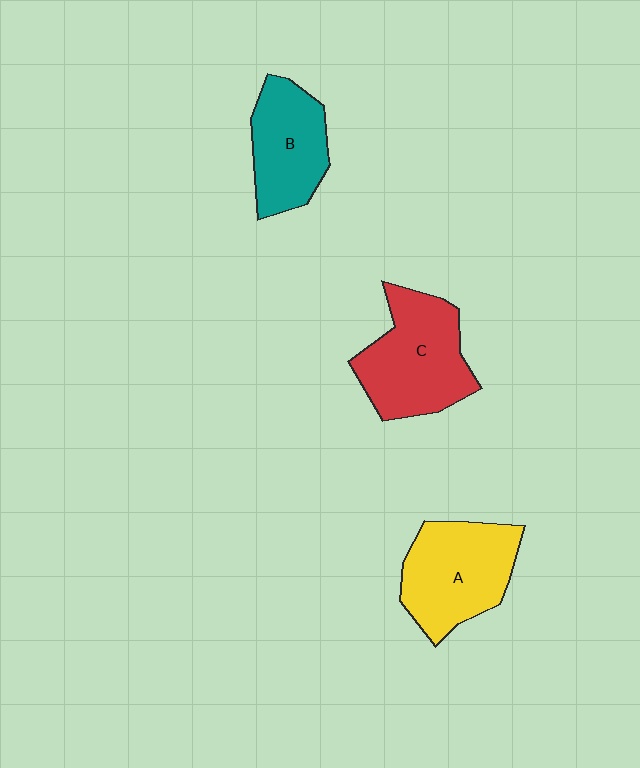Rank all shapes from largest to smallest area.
From largest to smallest: C (red), A (yellow), B (teal).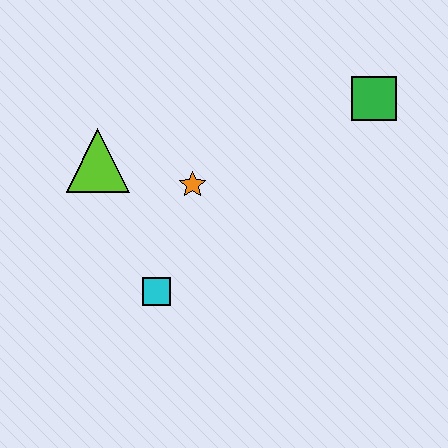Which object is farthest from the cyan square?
The green square is farthest from the cyan square.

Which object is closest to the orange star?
The lime triangle is closest to the orange star.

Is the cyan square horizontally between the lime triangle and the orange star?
Yes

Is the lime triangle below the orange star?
No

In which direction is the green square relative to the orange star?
The green square is to the right of the orange star.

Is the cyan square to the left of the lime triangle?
No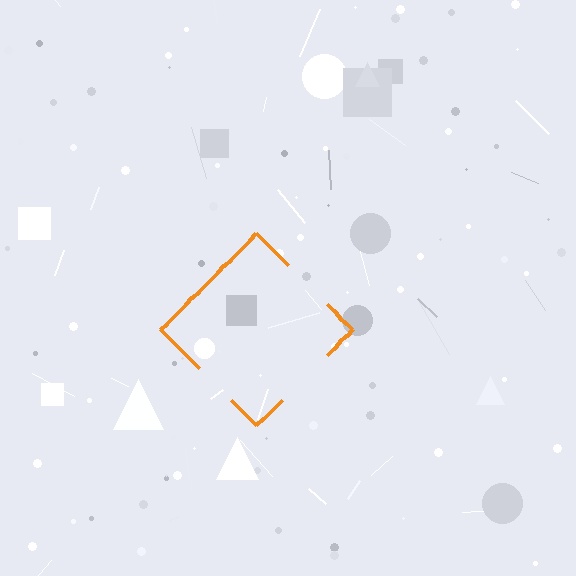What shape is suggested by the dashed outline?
The dashed outline suggests a diamond.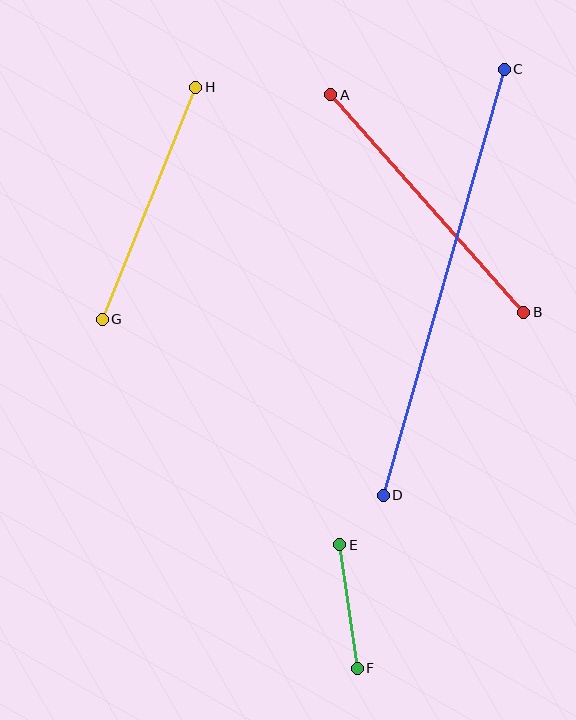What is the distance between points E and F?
The distance is approximately 125 pixels.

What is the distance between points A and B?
The distance is approximately 291 pixels.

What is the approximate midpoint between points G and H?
The midpoint is at approximately (149, 203) pixels.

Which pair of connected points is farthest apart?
Points C and D are farthest apart.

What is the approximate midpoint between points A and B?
The midpoint is at approximately (427, 203) pixels.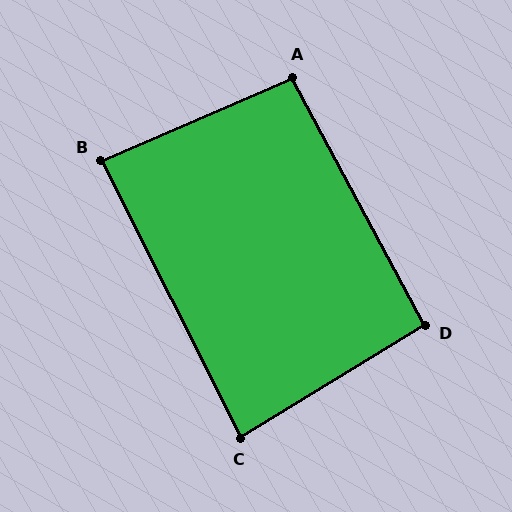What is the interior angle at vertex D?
Approximately 93 degrees (approximately right).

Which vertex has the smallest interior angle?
C, at approximately 85 degrees.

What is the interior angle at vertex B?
Approximately 87 degrees (approximately right).